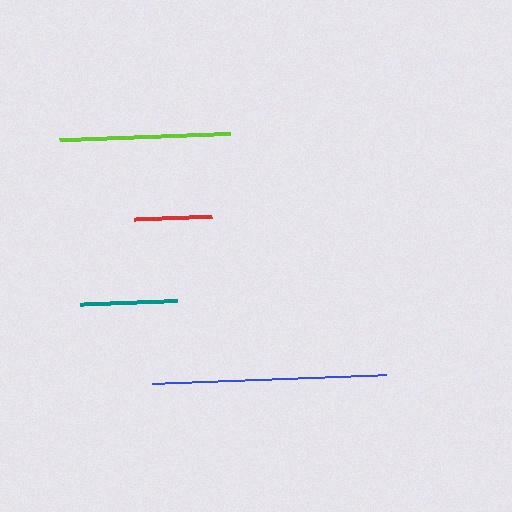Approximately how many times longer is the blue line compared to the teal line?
The blue line is approximately 2.4 times the length of the teal line.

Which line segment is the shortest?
The red line is the shortest at approximately 78 pixels.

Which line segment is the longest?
The blue line is the longest at approximately 234 pixels.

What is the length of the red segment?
The red segment is approximately 78 pixels long.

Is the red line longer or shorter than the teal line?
The teal line is longer than the red line.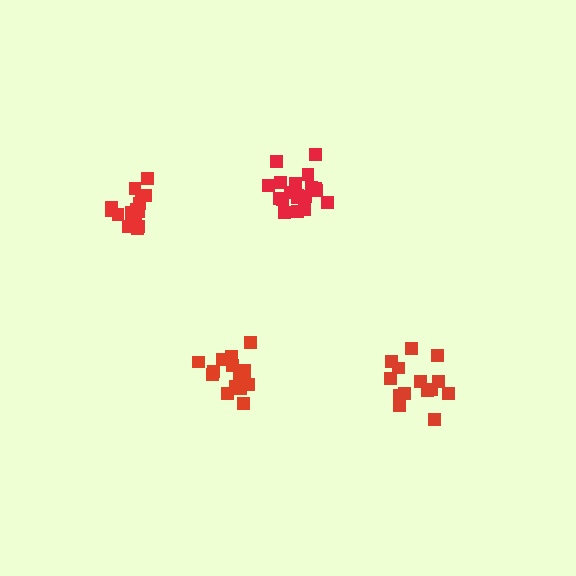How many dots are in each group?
Group 1: 16 dots, Group 2: 17 dots, Group 3: 15 dots, Group 4: 19 dots (67 total).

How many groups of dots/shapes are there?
There are 4 groups.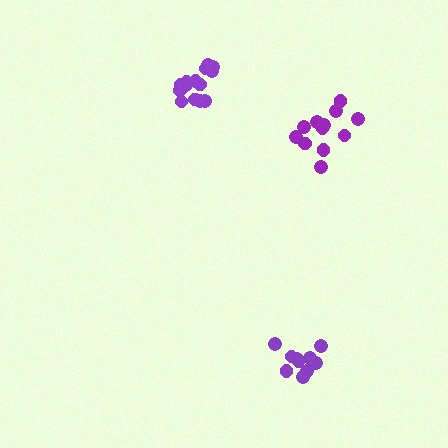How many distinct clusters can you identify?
There are 3 distinct clusters.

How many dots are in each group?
Group 1: 15 dots, Group 2: 10 dots, Group 3: 12 dots (37 total).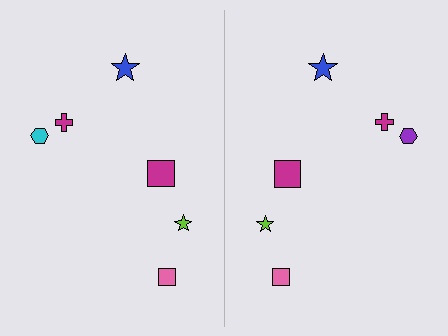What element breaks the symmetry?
The purple hexagon on the right side breaks the symmetry — its mirror counterpart is cyan.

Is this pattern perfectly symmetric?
No, the pattern is not perfectly symmetric. The purple hexagon on the right side breaks the symmetry — its mirror counterpart is cyan.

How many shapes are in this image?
There are 12 shapes in this image.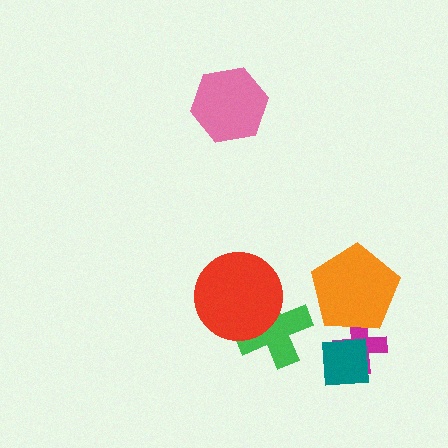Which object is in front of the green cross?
The red circle is in front of the green cross.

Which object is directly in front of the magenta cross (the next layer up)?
The teal square is directly in front of the magenta cross.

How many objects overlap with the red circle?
1 object overlaps with the red circle.